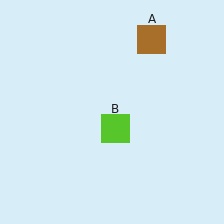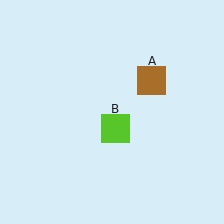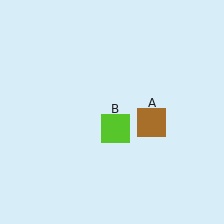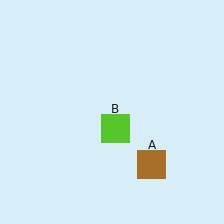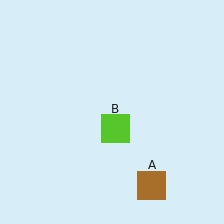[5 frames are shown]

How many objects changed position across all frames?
1 object changed position: brown square (object A).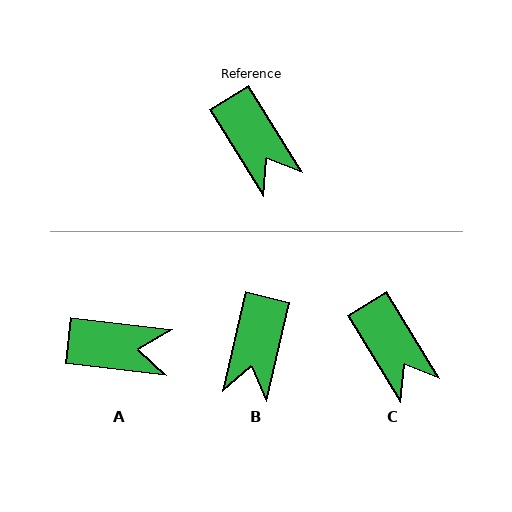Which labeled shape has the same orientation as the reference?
C.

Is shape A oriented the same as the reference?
No, it is off by about 52 degrees.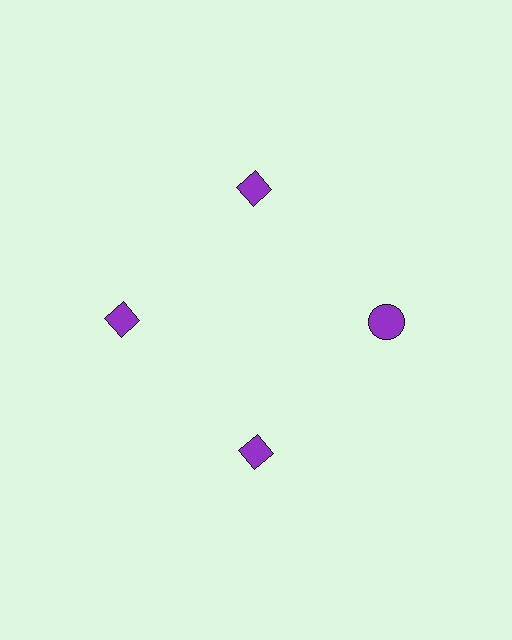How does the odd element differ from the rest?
It has a different shape: circle instead of diamond.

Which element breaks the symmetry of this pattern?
The purple circle at roughly the 3 o'clock position breaks the symmetry. All other shapes are purple diamonds.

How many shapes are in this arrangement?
There are 4 shapes arranged in a ring pattern.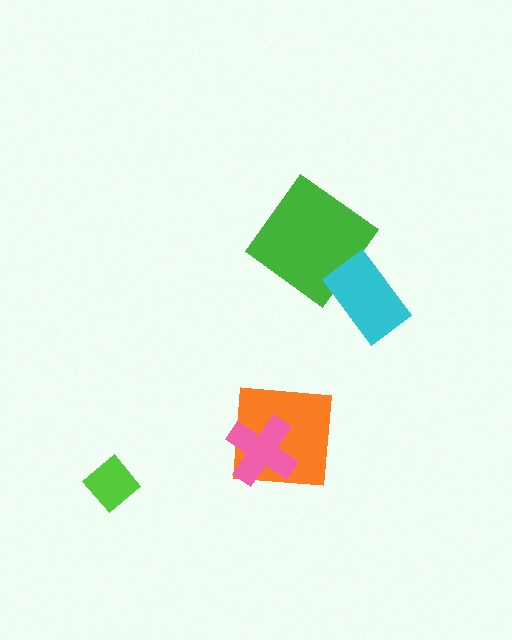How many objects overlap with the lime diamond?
0 objects overlap with the lime diamond.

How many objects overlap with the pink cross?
1 object overlaps with the pink cross.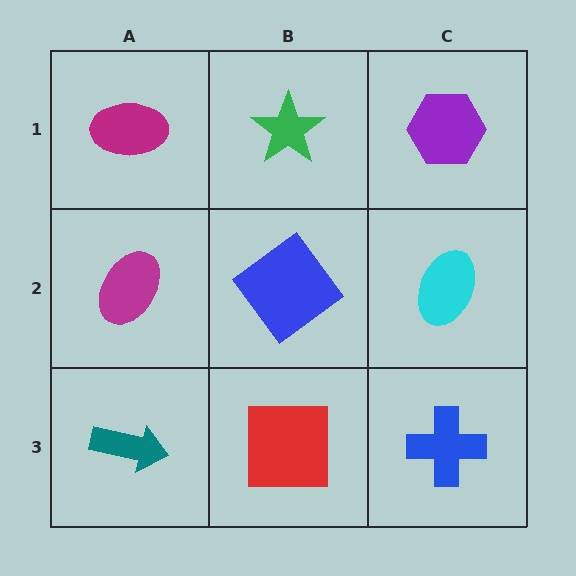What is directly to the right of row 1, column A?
A green star.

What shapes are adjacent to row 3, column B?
A blue diamond (row 2, column B), a teal arrow (row 3, column A), a blue cross (row 3, column C).